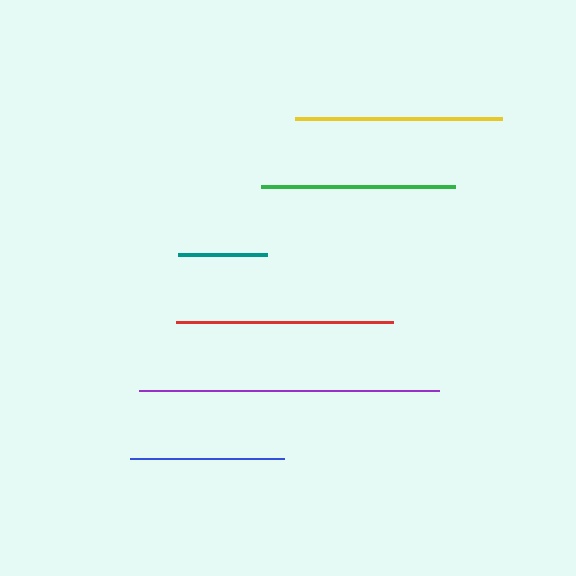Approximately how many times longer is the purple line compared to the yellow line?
The purple line is approximately 1.5 times the length of the yellow line.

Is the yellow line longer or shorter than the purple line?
The purple line is longer than the yellow line.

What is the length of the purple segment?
The purple segment is approximately 301 pixels long.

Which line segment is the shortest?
The teal line is the shortest at approximately 89 pixels.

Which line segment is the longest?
The purple line is the longest at approximately 301 pixels.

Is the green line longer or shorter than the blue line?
The green line is longer than the blue line.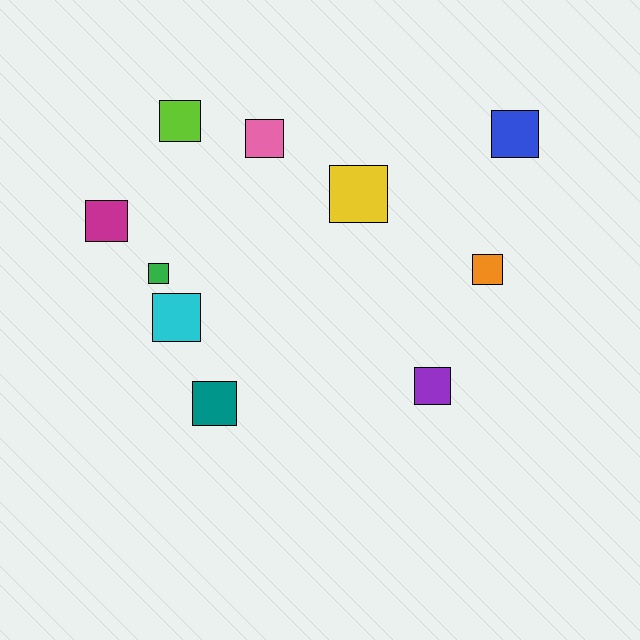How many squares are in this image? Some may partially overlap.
There are 10 squares.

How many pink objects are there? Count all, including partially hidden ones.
There is 1 pink object.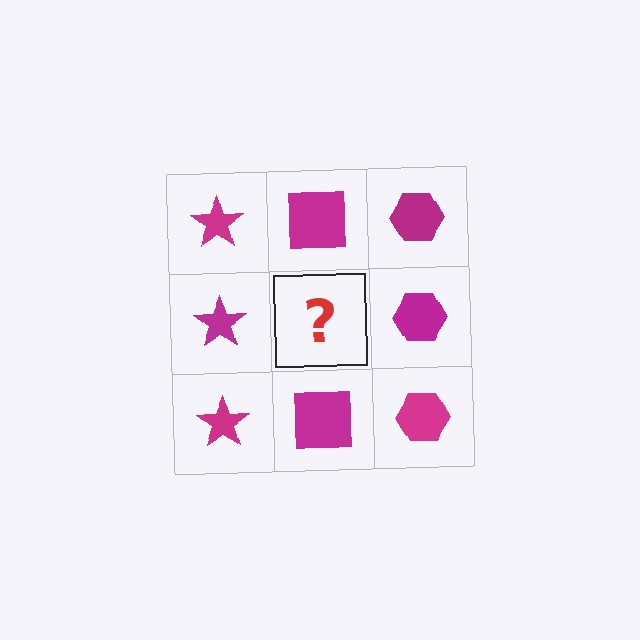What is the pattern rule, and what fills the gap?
The rule is that each column has a consistent shape. The gap should be filled with a magenta square.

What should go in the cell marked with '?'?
The missing cell should contain a magenta square.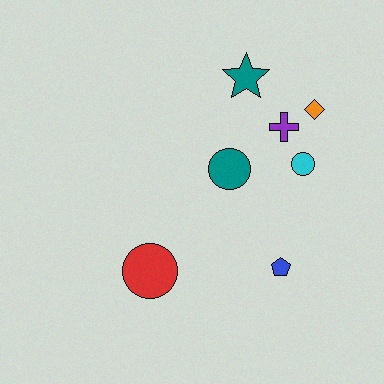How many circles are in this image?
There are 3 circles.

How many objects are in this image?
There are 7 objects.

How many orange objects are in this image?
There is 1 orange object.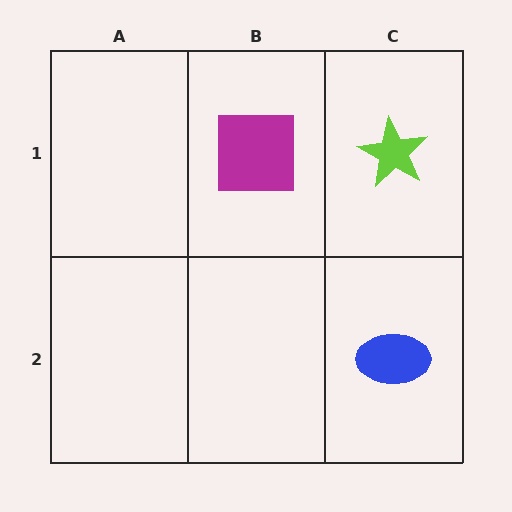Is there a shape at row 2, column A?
No, that cell is empty.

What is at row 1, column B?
A magenta square.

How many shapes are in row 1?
2 shapes.